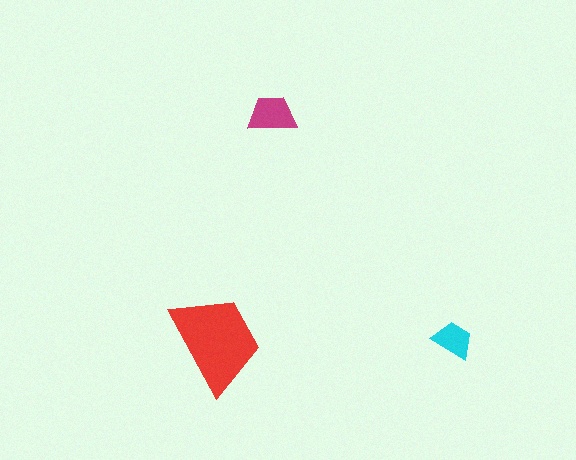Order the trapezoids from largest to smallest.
the red one, the magenta one, the cyan one.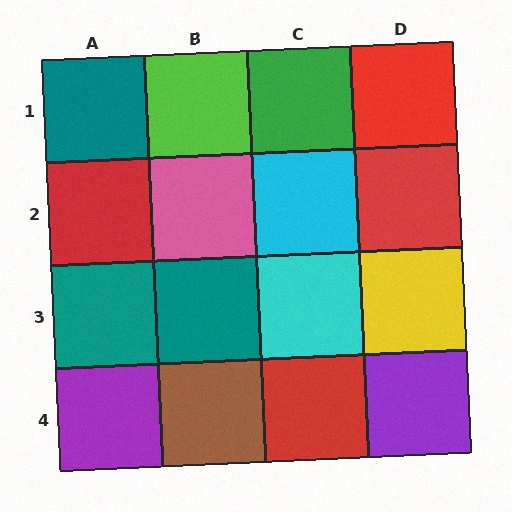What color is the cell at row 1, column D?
Red.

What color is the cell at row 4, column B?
Brown.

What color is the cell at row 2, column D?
Red.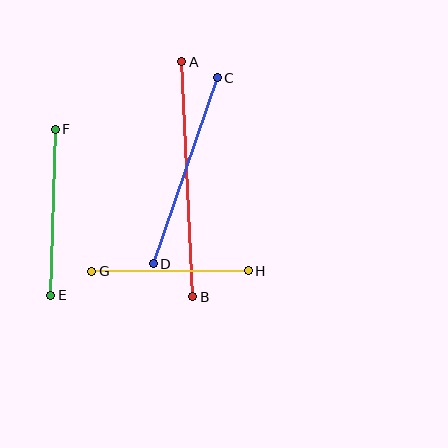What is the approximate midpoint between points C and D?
The midpoint is at approximately (185, 171) pixels.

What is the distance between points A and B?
The distance is approximately 235 pixels.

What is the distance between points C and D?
The distance is approximately 197 pixels.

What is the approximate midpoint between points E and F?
The midpoint is at approximately (53, 212) pixels.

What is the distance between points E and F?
The distance is approximately 166 pixels.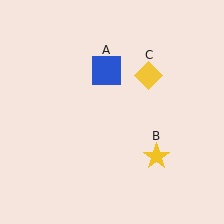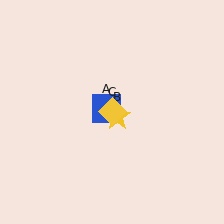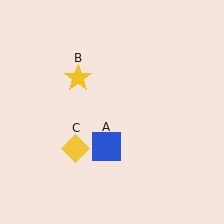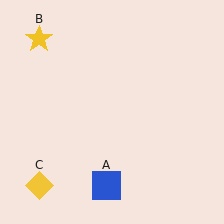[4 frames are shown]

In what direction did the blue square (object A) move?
The blue square (object A) moved down.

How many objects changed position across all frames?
3 objects changed position: blue square (object A), yellow star (object B), yellow diamond (object C).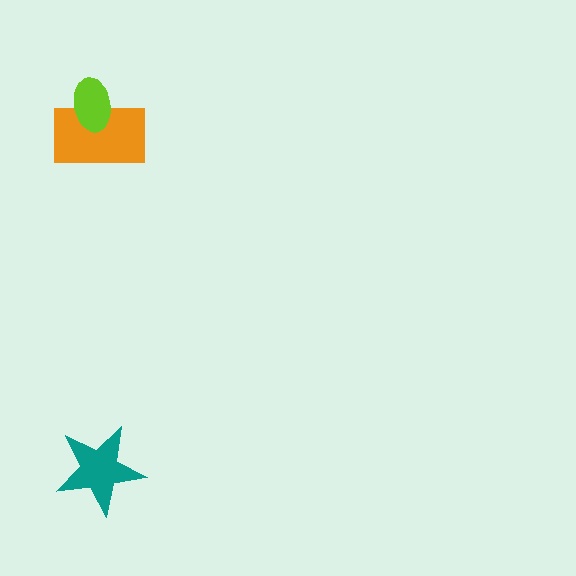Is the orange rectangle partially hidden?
Yes, it is partially covered by another shape.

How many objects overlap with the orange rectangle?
1 object overlaps with the orange rectangle.